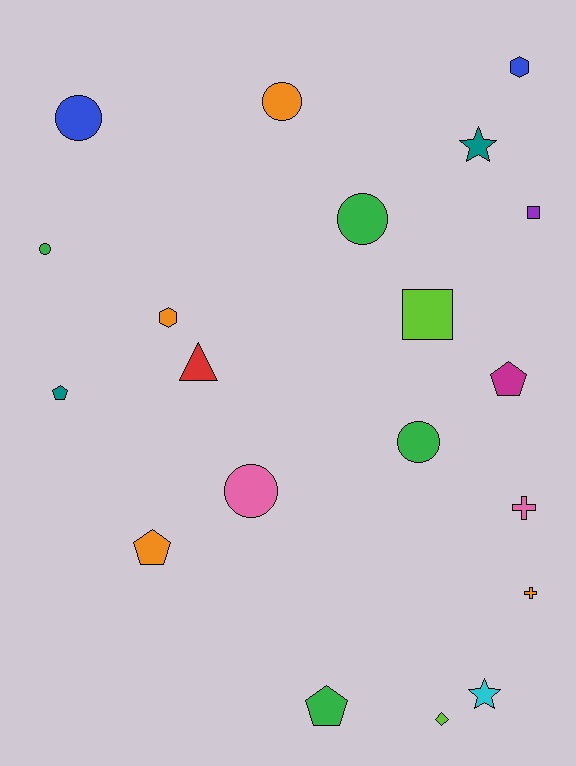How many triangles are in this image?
There is 1 triangle.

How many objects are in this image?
There are 20 objects.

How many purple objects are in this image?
There is 1 purple object.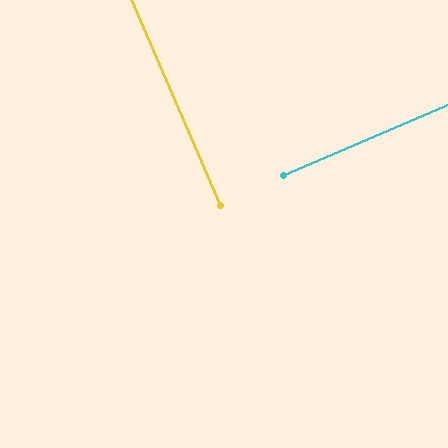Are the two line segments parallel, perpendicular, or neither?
Perpendicular — they meet at approximately 90°.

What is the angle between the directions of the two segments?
Approximately 90 degrees.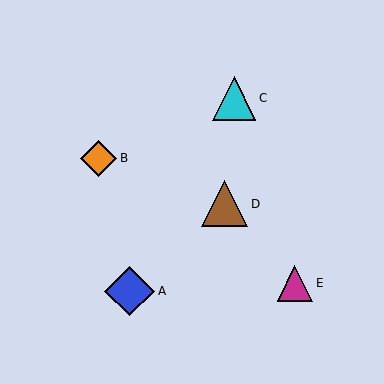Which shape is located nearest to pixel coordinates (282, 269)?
The magenta triangle (labeled E) at (295, 283) is nearest to that location.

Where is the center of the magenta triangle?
The center of the magenta triangle is at (295, 283).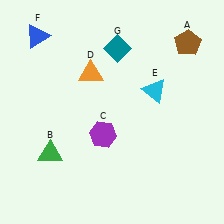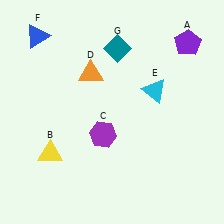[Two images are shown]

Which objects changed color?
A changed from brown to purple. B changed from green to yellow.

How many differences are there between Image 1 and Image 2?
There are 2 differences between the two images.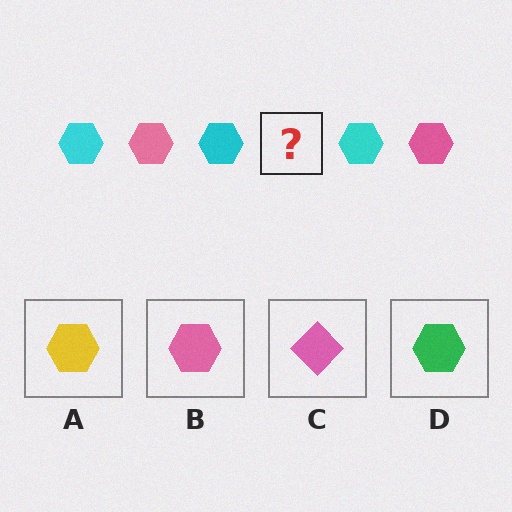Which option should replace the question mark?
Option B.